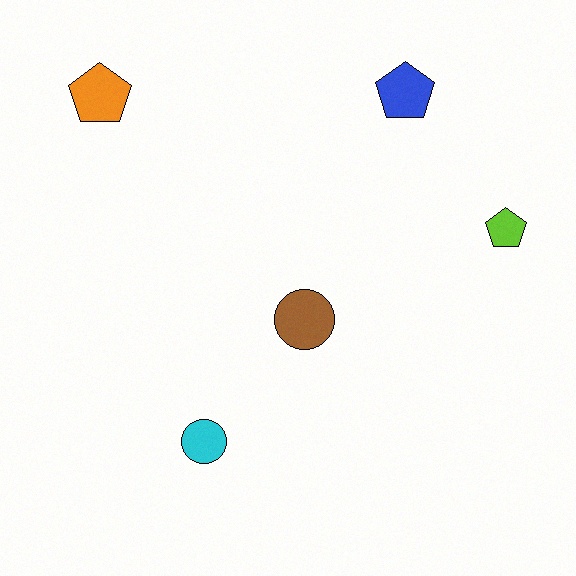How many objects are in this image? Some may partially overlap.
There are 5 objects.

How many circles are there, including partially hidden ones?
There are 2 circles.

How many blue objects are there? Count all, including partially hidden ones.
There is 1 blue object.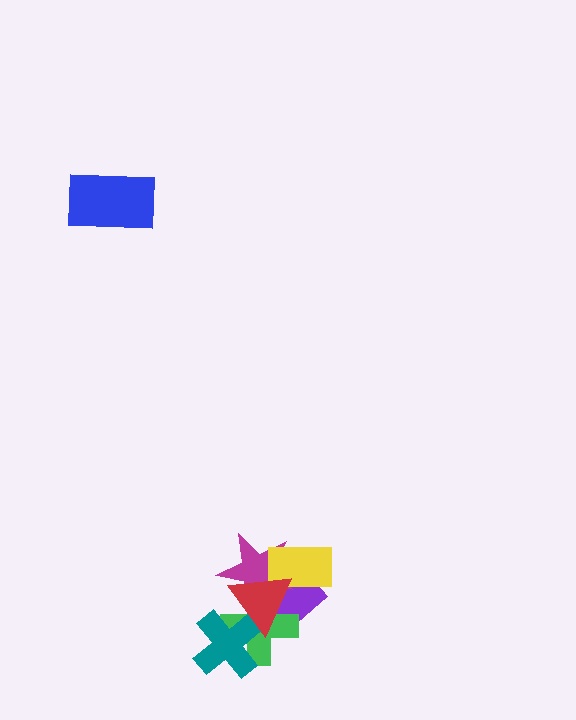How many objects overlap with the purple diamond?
4 objects overlap with the purple diamond.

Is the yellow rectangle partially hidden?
Yes, it is partially covered by another shape.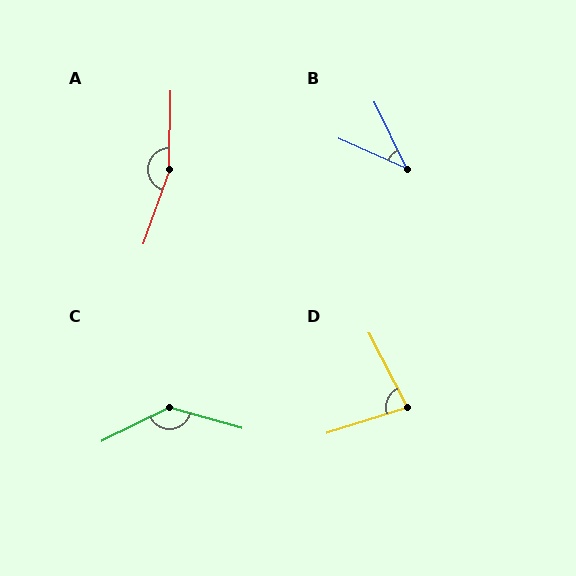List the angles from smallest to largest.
B (40°), D (80°), C (139°), A (162°).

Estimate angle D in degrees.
Approximately 80 degrees.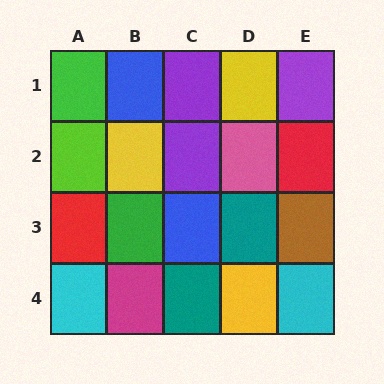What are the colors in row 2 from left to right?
Lime, yellow, purple, pink, red.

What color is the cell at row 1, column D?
Yellow.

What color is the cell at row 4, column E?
Cyan.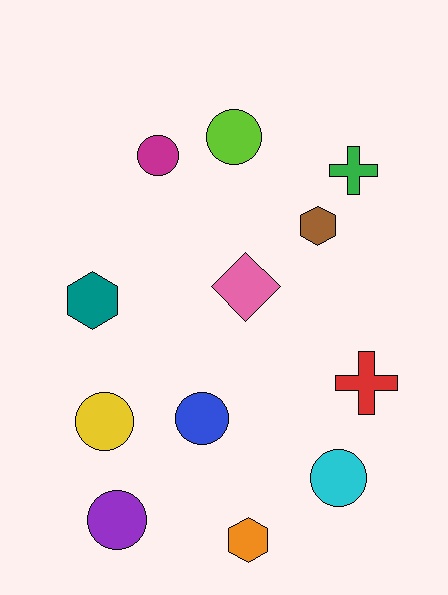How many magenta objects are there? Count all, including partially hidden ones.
There is 1 magenta object.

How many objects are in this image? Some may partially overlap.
There are 12 objects.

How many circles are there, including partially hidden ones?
There are 6 circles.